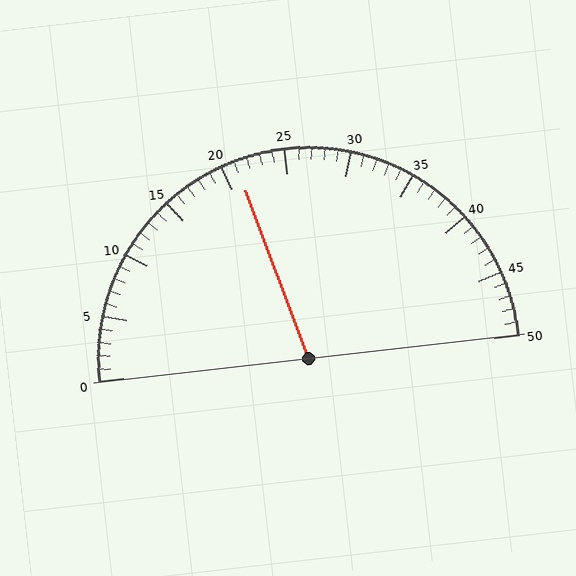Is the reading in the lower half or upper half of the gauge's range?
The reading is in the lower half of the range (0 to 50).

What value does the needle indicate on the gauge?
The needle indicates approximately 21.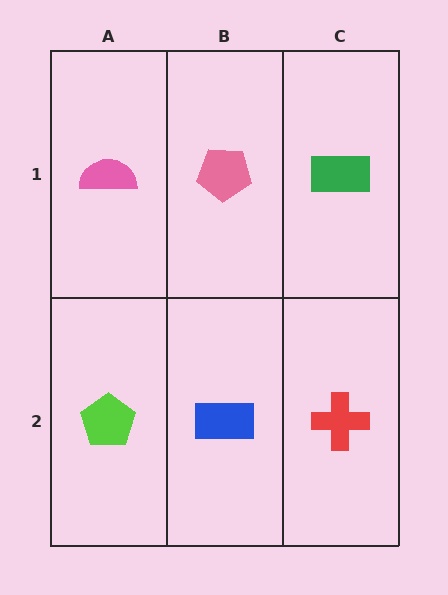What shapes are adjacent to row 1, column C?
A red cross (row 2, column C), a pink pentagon (row 1, column B).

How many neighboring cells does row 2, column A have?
2.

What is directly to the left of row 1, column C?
A pink pentagon.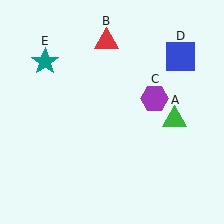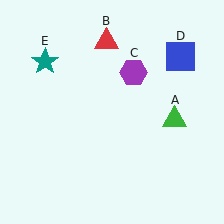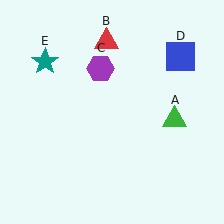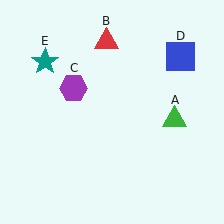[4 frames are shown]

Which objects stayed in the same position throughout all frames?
Green triangle (object A) and red triangle (object B) and blue square (object D) and teal star (object E) remained stationary.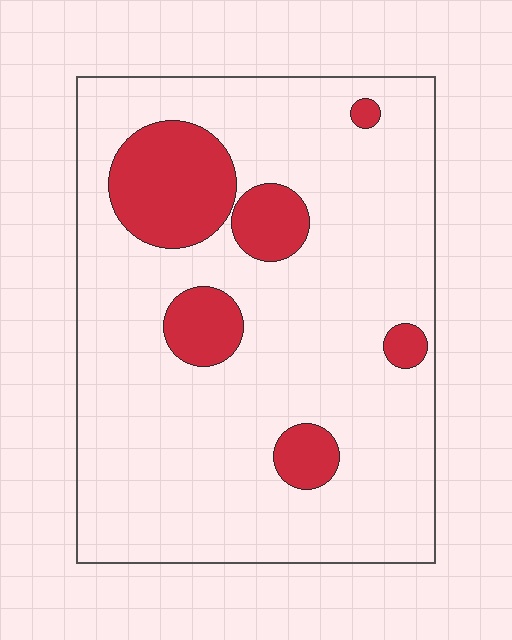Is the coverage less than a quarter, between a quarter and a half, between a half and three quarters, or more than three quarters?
Less than a quarter.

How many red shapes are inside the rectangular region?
6.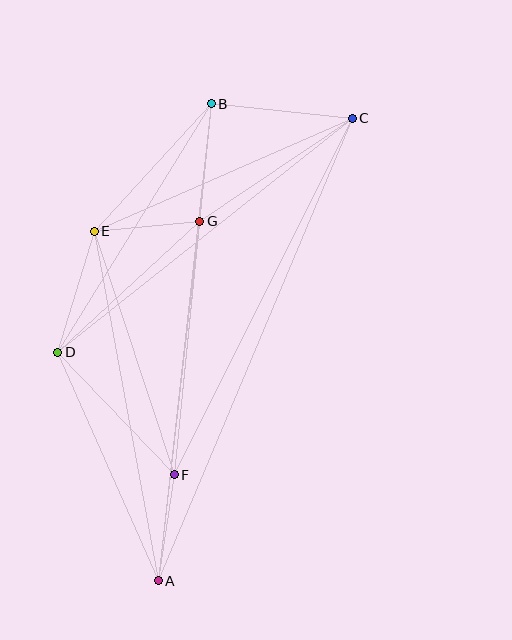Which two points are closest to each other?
Points E and G are closest to each other.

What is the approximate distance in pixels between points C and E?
The distance between C and E is approximately 282 pixels.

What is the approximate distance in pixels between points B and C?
The distance between B and C is approximately 142 pixels.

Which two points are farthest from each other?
Points A and C are farthest from each other.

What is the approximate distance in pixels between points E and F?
The distance between E and F is approximately 257 pixels.